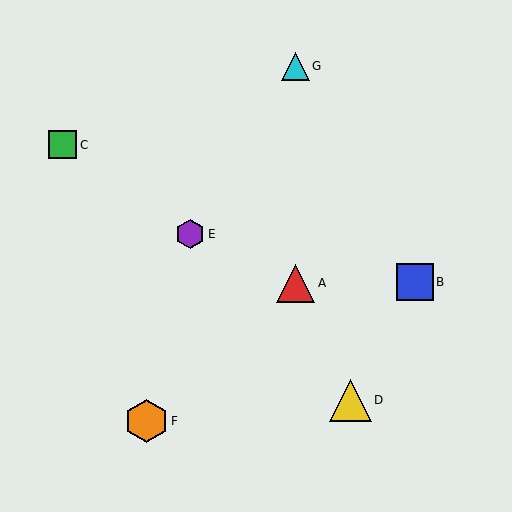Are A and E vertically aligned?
No, A is at x≈295 and E is at x≈190.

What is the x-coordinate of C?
Object C is at x≈63.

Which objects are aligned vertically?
Objects A, G are aligned vertically.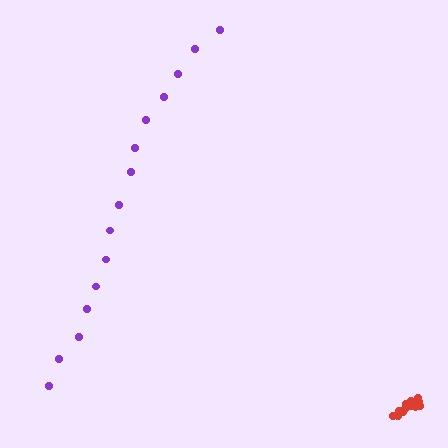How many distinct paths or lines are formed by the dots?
There are 2 distinct paths.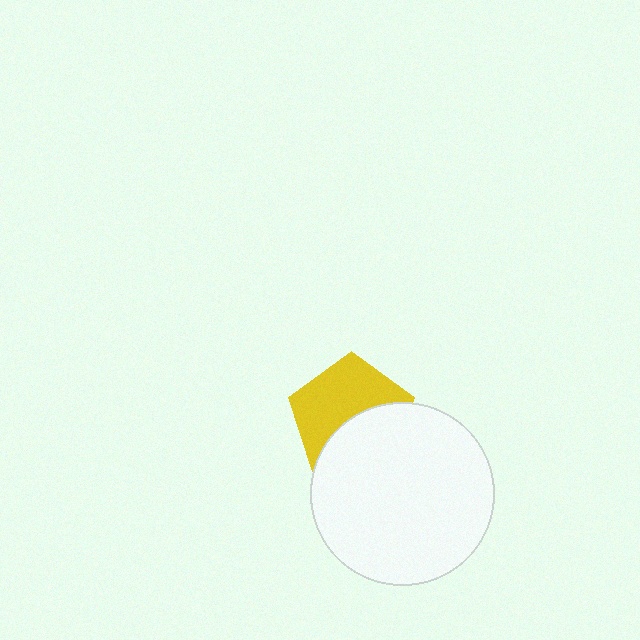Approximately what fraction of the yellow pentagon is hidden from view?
Roughly 44% of the yellow pentagon is hidden behind the white circle.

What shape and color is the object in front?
The object in front is a white circle.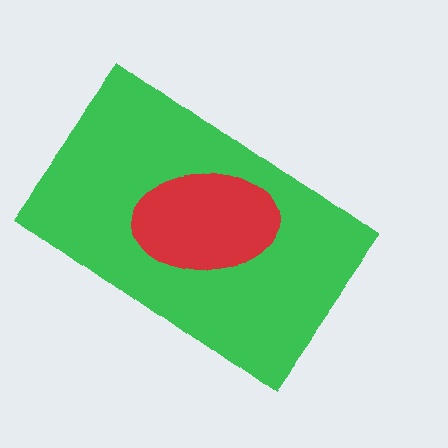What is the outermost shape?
The green rectangle.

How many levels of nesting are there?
2.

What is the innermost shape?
The red ellipse.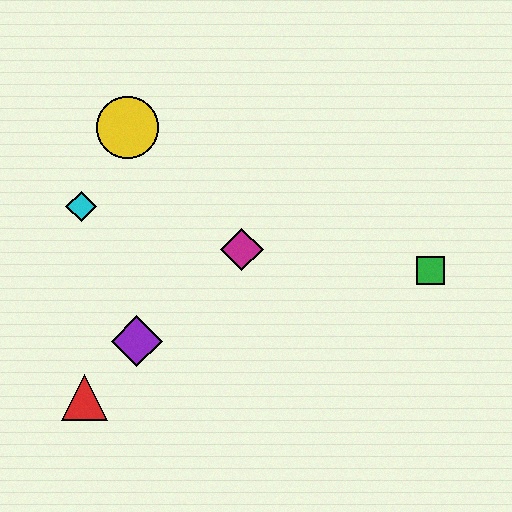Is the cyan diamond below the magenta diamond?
No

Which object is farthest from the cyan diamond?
The green square is farthest from the cyan diamond.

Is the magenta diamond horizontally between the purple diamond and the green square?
Yes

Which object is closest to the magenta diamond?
The purple diamond is closest to the magenta diamond.